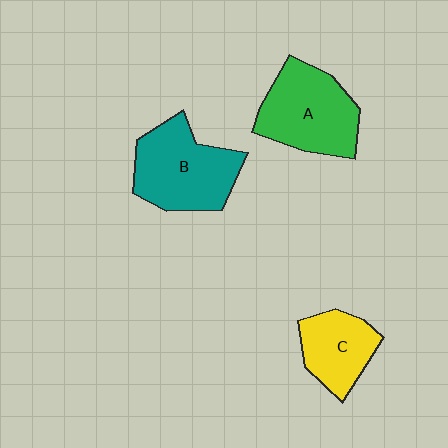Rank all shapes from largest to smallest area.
From largest to smallest: B (teal), A (green), C (yellow).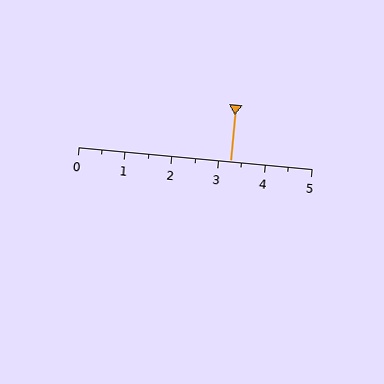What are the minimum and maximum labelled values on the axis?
The axis runs from 0 to 5.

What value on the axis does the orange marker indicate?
The marker indicates approximately 3.2.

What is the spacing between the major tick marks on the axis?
The major ticks are spaced 1 apart.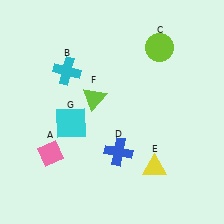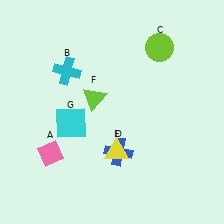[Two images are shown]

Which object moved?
The yellow triangle (E) moved left.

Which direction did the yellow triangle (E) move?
The yellow triangle (E) moved left.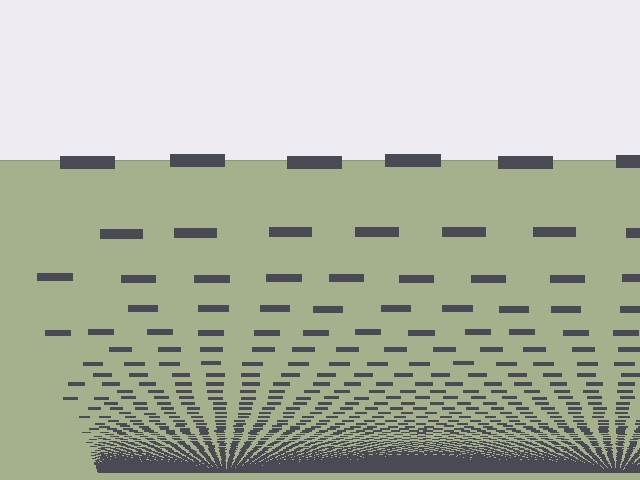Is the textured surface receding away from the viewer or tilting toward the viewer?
The surface appears to tilt toward the viewer. Texture elements get larger and sparser toward the top.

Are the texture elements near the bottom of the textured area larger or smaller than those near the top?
Smaller. The gradient is inverted — elements near the bottom are smaller and denser.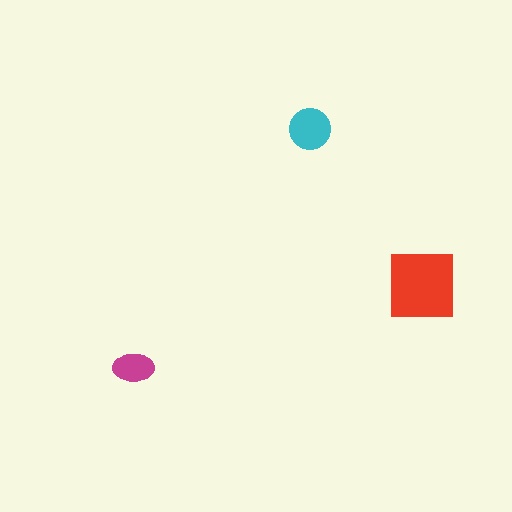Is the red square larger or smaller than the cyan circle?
Larger.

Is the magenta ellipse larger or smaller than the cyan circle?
Smaller.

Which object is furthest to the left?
The magenta ellipse is leftmost.